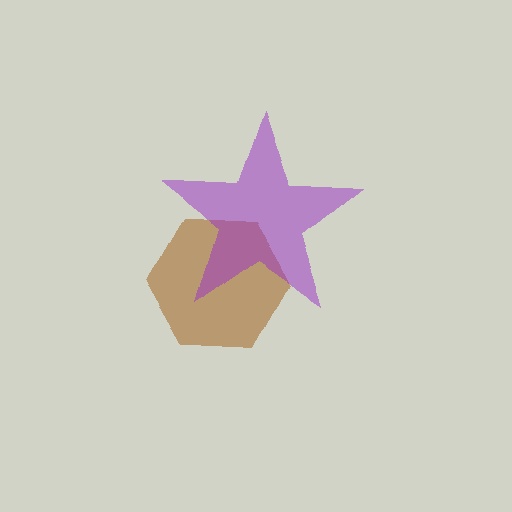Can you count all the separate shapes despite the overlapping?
Yes, there are 2 separate shapes.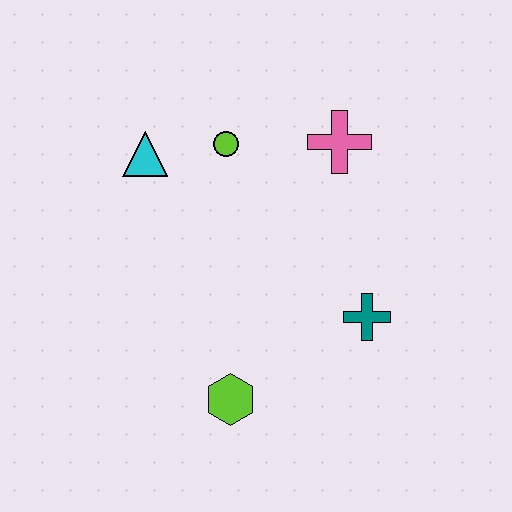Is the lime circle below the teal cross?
No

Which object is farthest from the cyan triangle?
The teal cross is farthest from the cyan triangle.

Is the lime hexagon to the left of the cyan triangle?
No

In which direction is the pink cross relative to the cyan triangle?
The pink cross is to the right of the cyan triangle.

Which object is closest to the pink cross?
The lime circle is closest to the pink cross.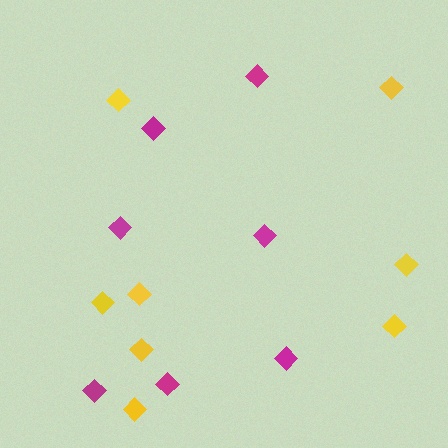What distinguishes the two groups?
There are 2 groups: one group of magenta diamonds (7) and one group of yellow diamonds (8).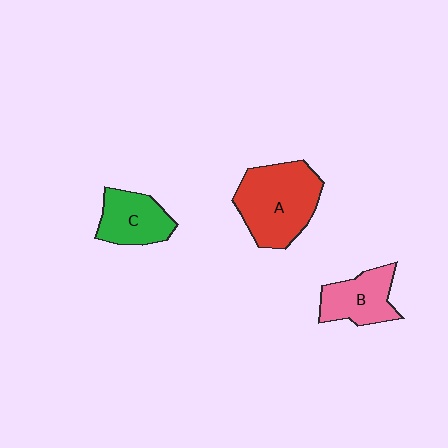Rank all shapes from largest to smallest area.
From largest to smallest: A (red), C (green), B (pink).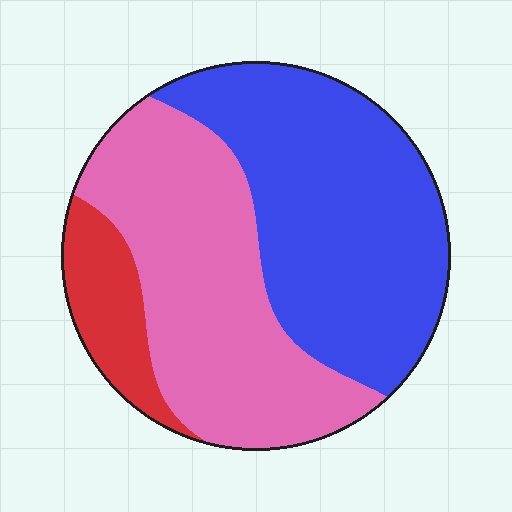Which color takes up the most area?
Blue, at roughly 45%.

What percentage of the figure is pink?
Pink covers 42% of the figure.